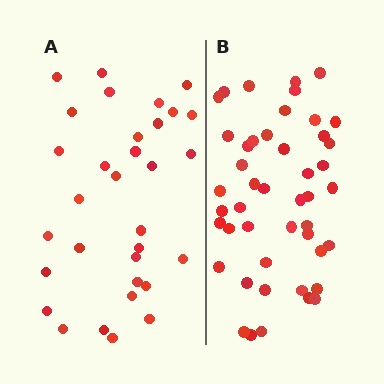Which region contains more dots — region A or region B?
Region B (the right region) has more dots.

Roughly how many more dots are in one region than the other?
Region B has approximately 15 more dots than region A.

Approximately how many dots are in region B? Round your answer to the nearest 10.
About 50 dots. (The exact count is 46, which rounds to 50.)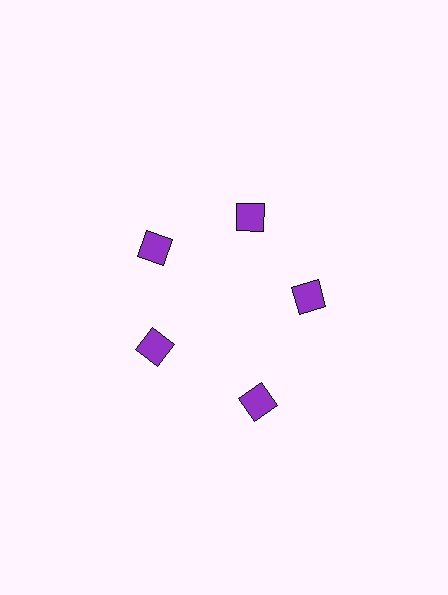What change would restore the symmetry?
The symmetry would be restored by moving it inward, back onto the ring so that all 5 squares sit at equal angles and equal distance from the center.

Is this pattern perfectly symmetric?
No. The 5 purple squares are arranged in a ring, but one element near the 5 o'clock position is pushed outward from the center, breaking the 5-fold rotational symmetry.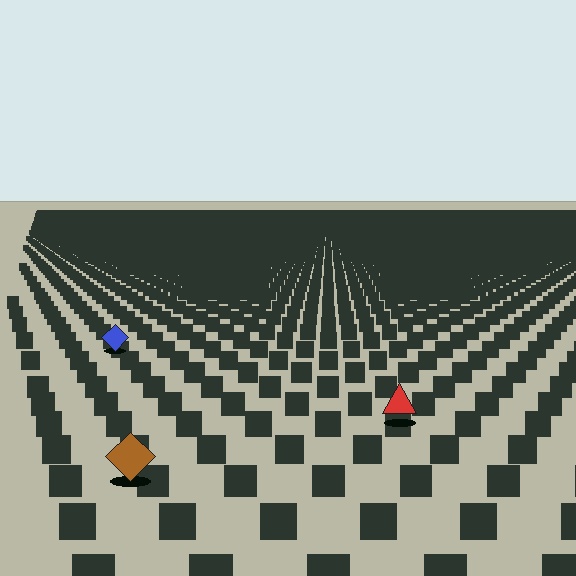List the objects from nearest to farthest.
From nearest to farthest: the brown diamond, the red triangle, the blue diamond.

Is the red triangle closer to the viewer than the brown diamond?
No. The brown diamond is closer — you can tell from the texture gradient: the ground texture is coarser near it.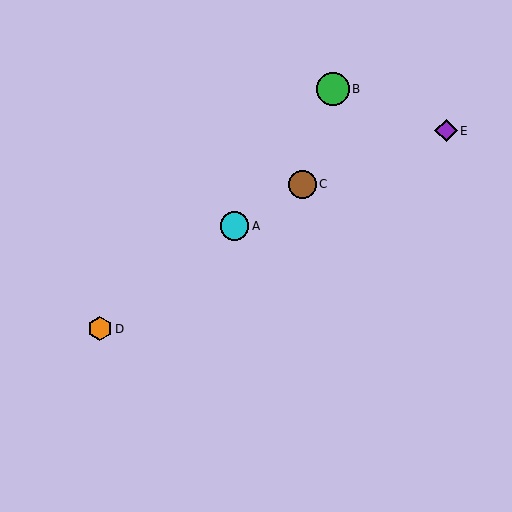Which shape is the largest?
The green circle (labeled B) is the largest.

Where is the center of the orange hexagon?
The center of the orange hexagon is at (100, 329).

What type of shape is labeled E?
Shape E is a purple diamond.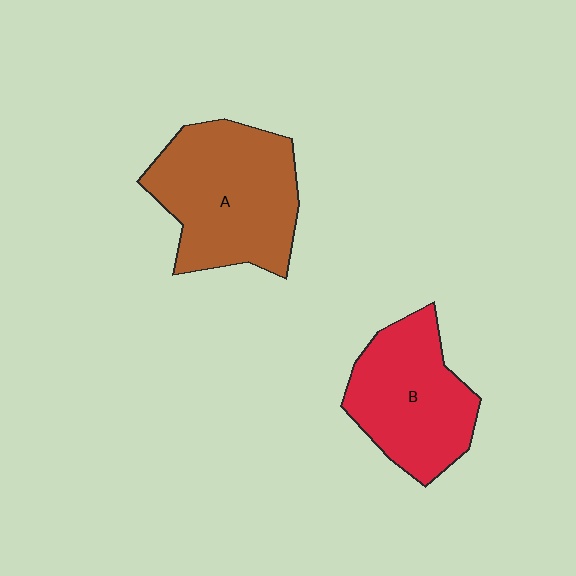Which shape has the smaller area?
Shape B (red).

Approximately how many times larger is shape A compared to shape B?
Approximately 1.2 times.